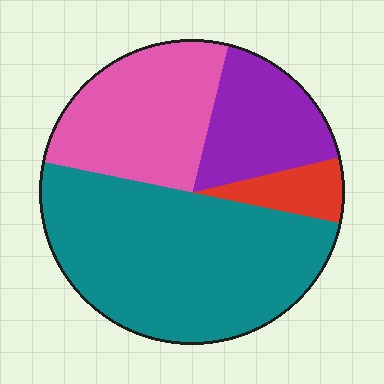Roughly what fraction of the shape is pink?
Pink takes up about one quarter (1/4) of the shape.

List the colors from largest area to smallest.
From largest to smallest: teal, pink, purple, red.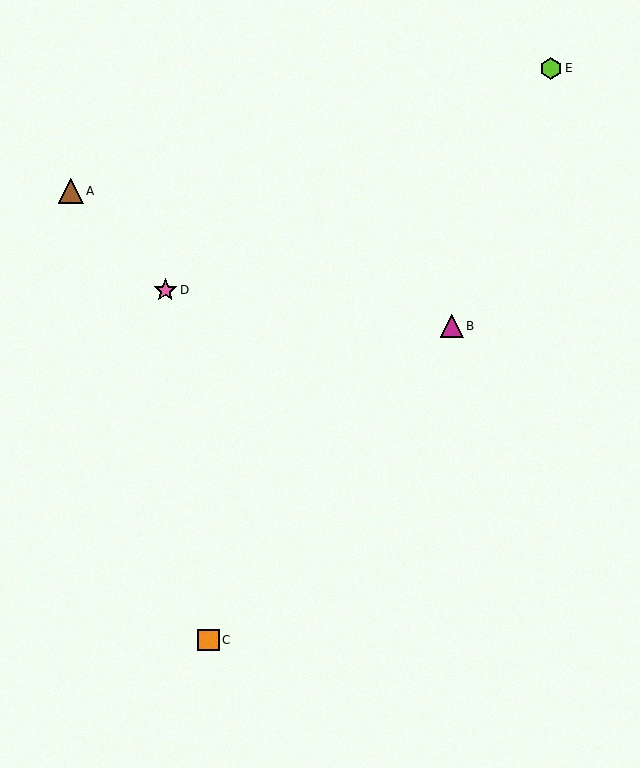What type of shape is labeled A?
Shape A is a brown triangle.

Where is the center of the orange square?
The center of the orange square is at (208, 640).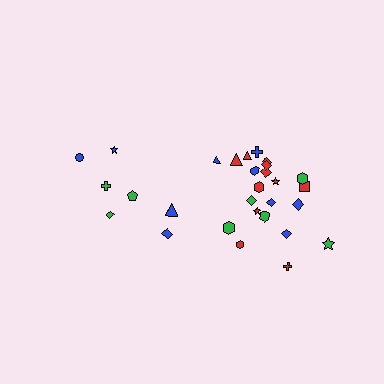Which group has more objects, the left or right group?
The right group.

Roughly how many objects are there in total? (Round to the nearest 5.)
Roughly 30 objects in total.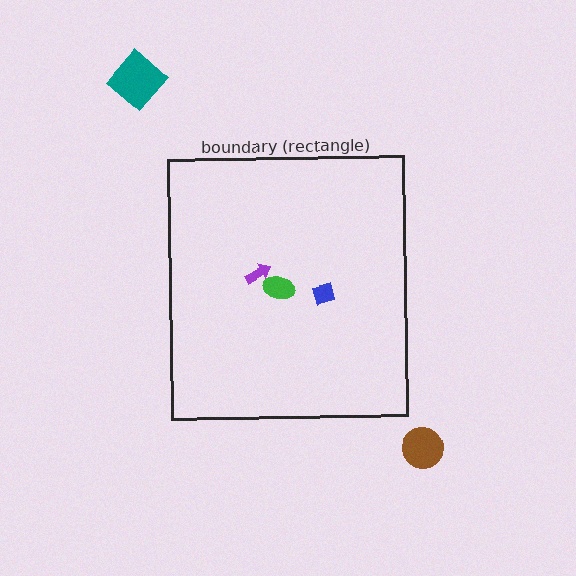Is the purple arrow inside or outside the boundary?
Inside.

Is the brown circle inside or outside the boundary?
Outside.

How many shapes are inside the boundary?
3 inside, 2 outside.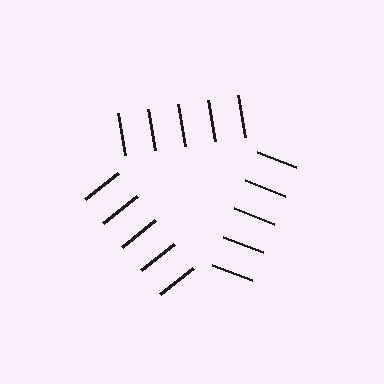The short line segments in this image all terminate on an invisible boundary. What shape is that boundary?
An illusory triangle — the line segments terminate on its edges but no continuous stroke is drawn.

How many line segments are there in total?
15 — 5 along each of the 3 edges.